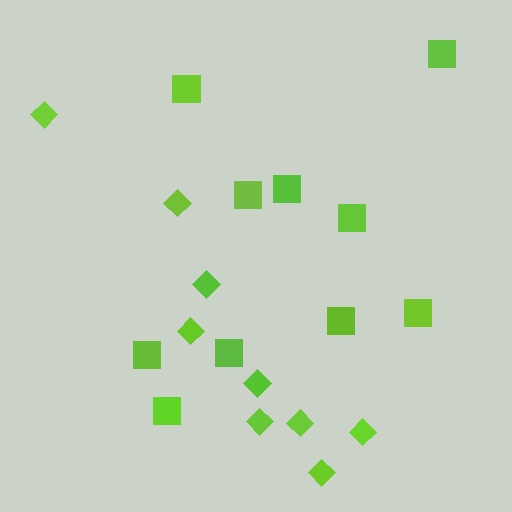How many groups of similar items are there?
There are 2 groups: one group of diamonds (9) and one group of squares (10).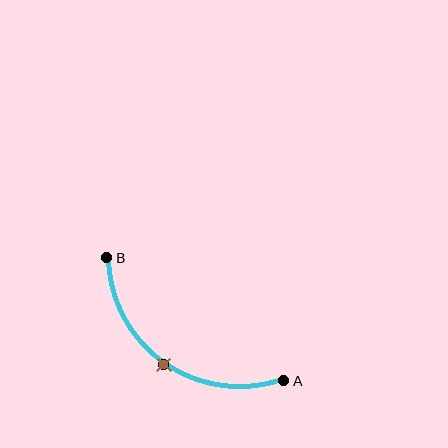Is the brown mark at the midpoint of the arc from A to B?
Yes. The brown mark lies on the arc at equal arc-length from both A and B — it is the arc midpoint.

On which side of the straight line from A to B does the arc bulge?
The arc bulges below and to the left of the straight line connecting A and B.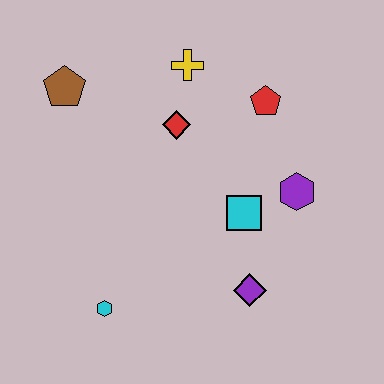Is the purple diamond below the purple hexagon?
Yes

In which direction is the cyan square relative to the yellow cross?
The cyan square is below the yellow cross.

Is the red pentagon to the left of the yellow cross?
No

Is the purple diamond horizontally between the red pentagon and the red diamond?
Yes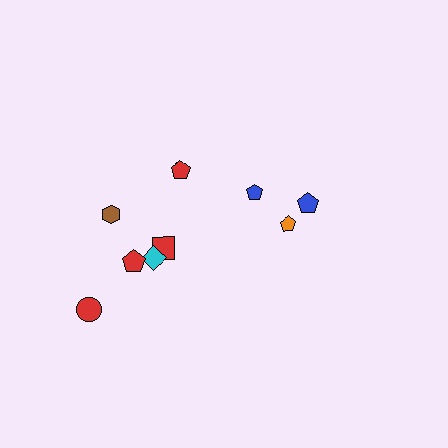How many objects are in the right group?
There are 3 objects.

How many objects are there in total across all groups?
There are 9 objects.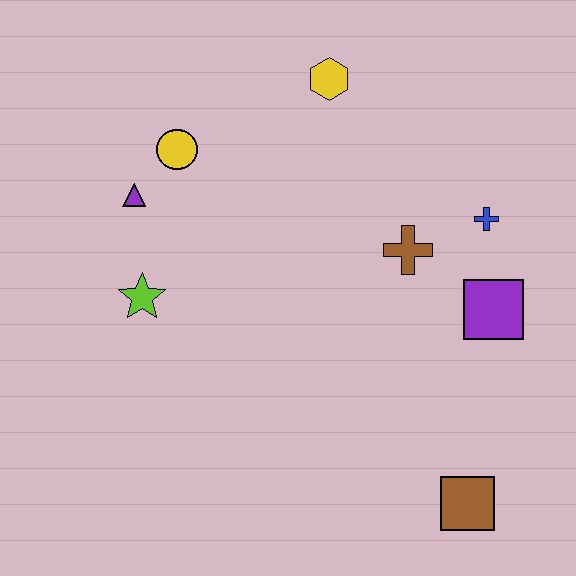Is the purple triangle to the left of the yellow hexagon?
Yes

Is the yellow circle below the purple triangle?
No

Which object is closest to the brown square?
The purple square is closest to the brown square.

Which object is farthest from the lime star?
The brown square is farthest from the lime star.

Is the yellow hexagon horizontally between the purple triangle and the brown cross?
Yes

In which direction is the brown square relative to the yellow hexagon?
The brown square is below the yellow hexagon.